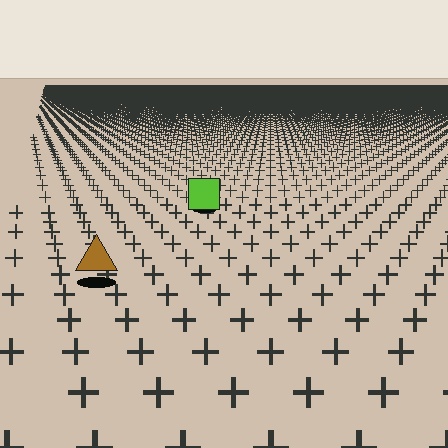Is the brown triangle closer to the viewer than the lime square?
Yes. The brown triangle is closer — you can tell from the texture gradient: the ground texture is coarser near it.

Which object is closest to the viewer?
The brown triangle is closest. The texture marks near it are larger and more spread out.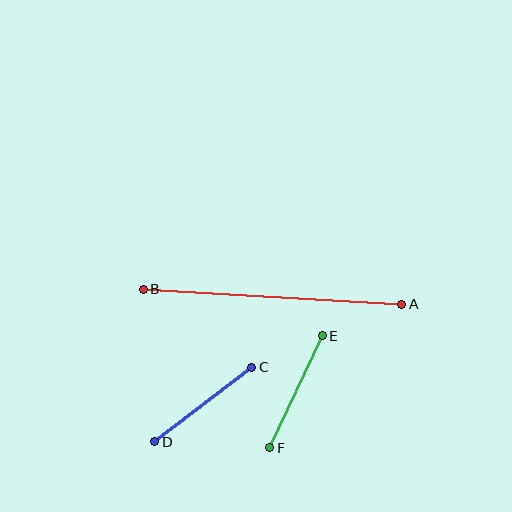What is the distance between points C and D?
The distance is approximately 122 pixels.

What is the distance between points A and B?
The distance is approximately 259 pixels.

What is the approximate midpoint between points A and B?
The midpoint is at approximately (273, 297) pixels.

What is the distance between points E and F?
The distance is approximately 124 pixels.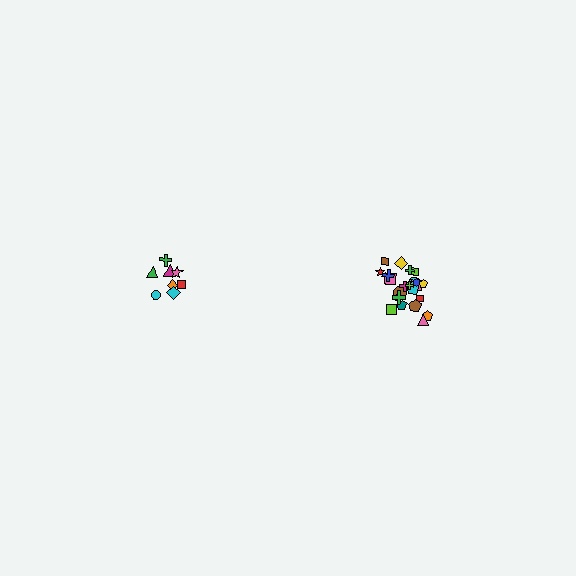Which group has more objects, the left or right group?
The right group.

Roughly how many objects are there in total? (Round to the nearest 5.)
Roughly 35 objects in total.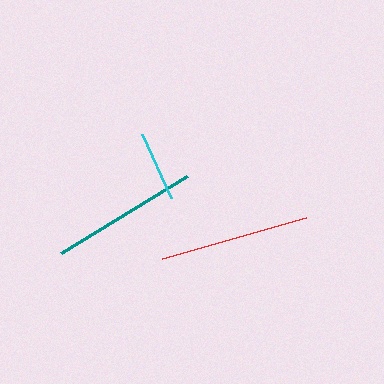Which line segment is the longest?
The red line is the longest at approximately 150 pixels.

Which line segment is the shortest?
The cyan line is the shortest at approximately 70 pixels.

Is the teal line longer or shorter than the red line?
The red line is longer than the teal line.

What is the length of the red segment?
The red segment is approximately 150 pixels long.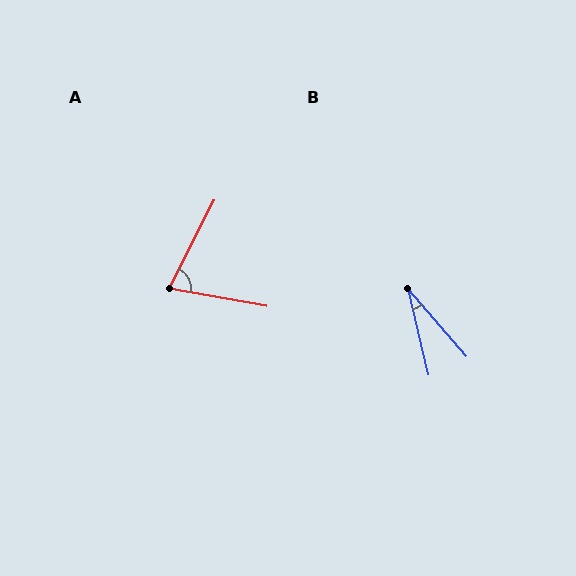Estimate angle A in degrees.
Approximately 73 degrees.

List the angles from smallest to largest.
B (28°), A (73°).